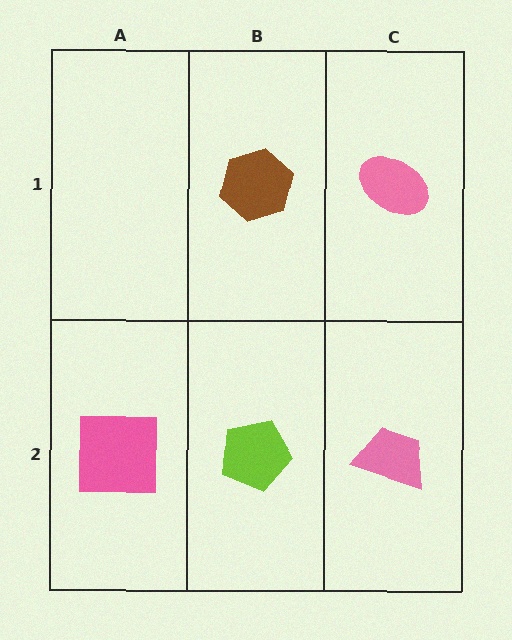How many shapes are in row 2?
3 shapes.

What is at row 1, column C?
A pink ellipse.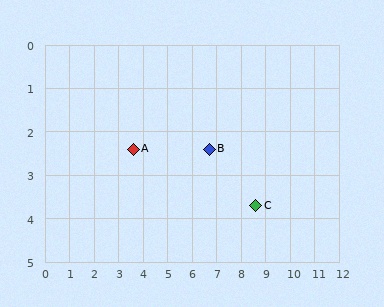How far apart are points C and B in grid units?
Points C and B are about 2.3 grid units apart.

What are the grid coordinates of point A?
Point A is at approximately (3.6, 2.4).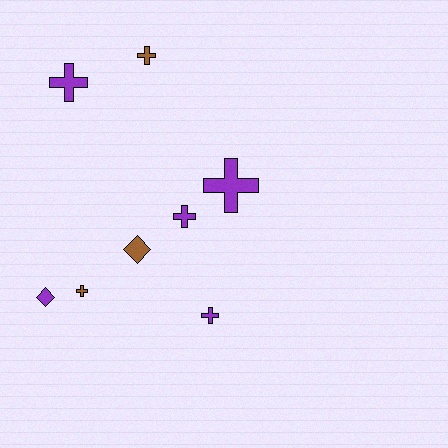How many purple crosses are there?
There are 4 purple crosses.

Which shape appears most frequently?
Cross, with 6 objects.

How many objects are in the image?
There are 8 objects.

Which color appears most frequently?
Purple, with 5 objects.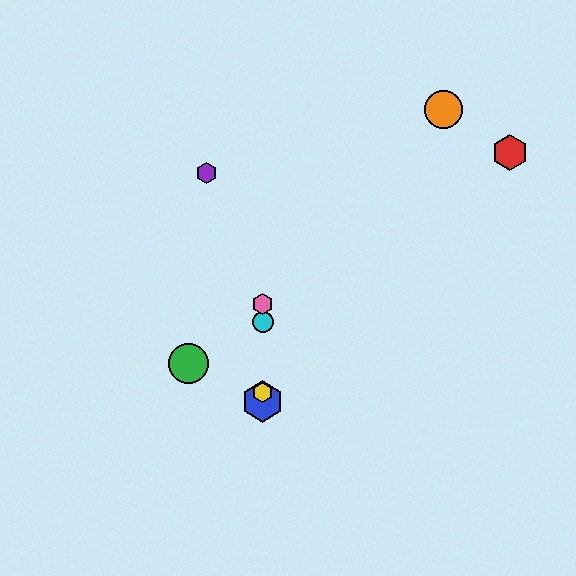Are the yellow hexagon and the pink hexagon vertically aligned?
Yes, both are at x≈263.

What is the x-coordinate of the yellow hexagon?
The yellow hexagon is at x≈263.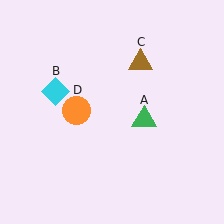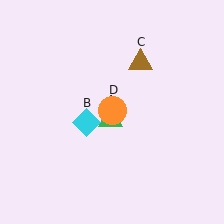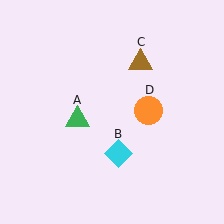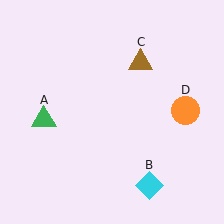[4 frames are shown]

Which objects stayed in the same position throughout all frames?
Brown triangle (object C) remained stationary.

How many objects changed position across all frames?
3 objects changed position: green triangle (object A), cyan diamond (object B), orange circle (object D).